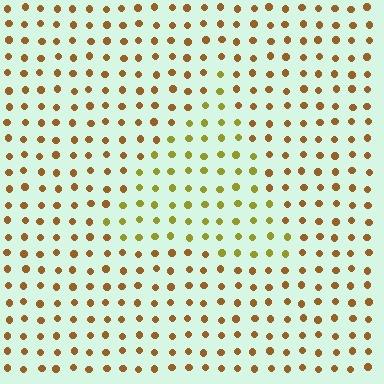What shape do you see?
I see a triangle.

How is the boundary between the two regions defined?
The boundary is defined purely by a slight shift in hue (about 33 degrees). Spacing, size, and orientation are identical on both sides.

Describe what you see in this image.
The image is filled with small brown elements in a uniform arrangement. A triangle-shaped region is visible where the elements are tinted to a slightly different hue, forming a subtle color boundary.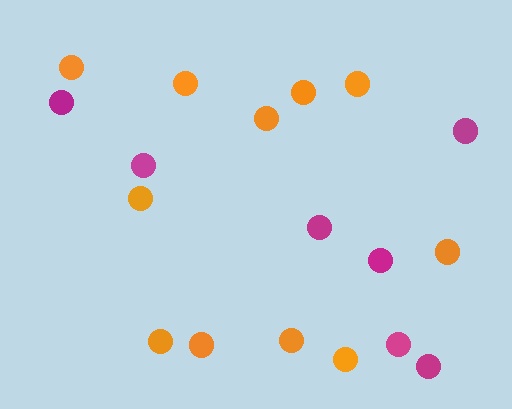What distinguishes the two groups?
There are 2 groups: one group of magenta circles (7) and one group of orange circles (11).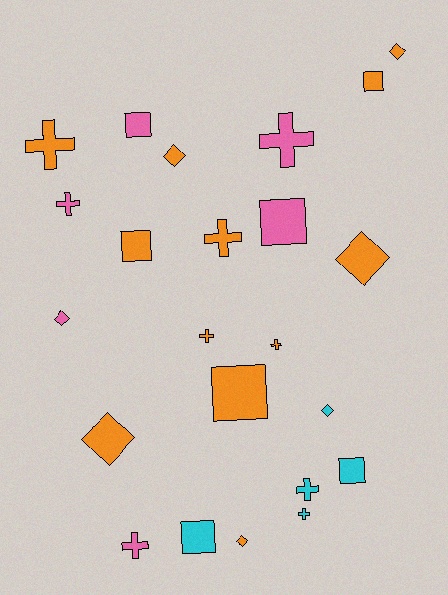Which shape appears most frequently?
Cross, with 9 objects.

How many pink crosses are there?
There are 3 pink crosses.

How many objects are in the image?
There are 23 objects.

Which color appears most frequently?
Orange, with 12 objects.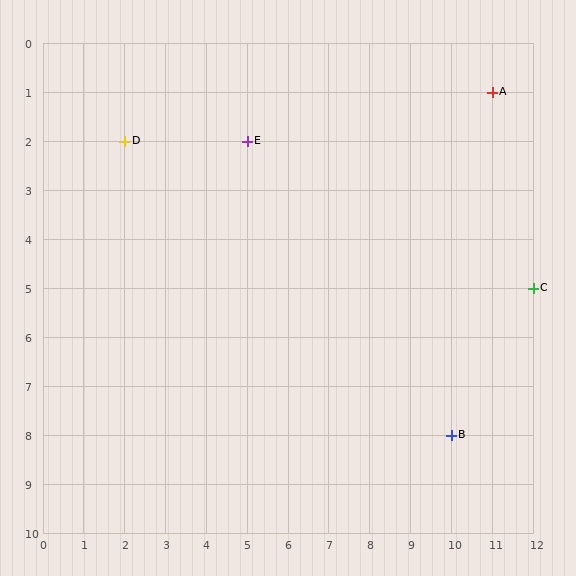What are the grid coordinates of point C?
Point C is at grid coordinates (12, 5).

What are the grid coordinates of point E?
Point E is at grid coordinates (5, 2).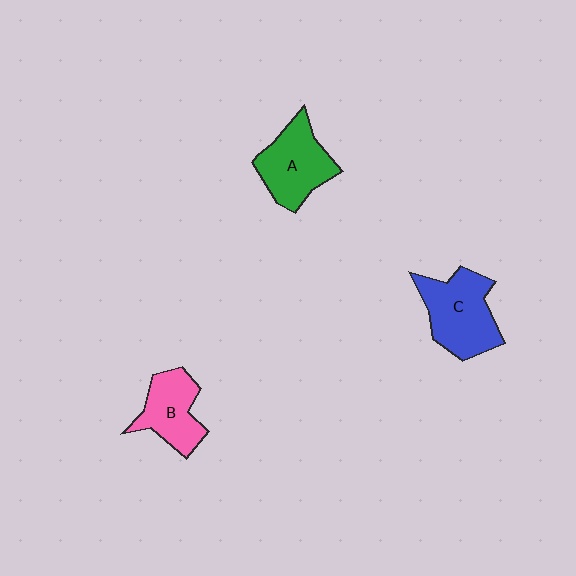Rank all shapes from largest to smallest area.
From largest to smallest: C (blue), A (green), B (pink).